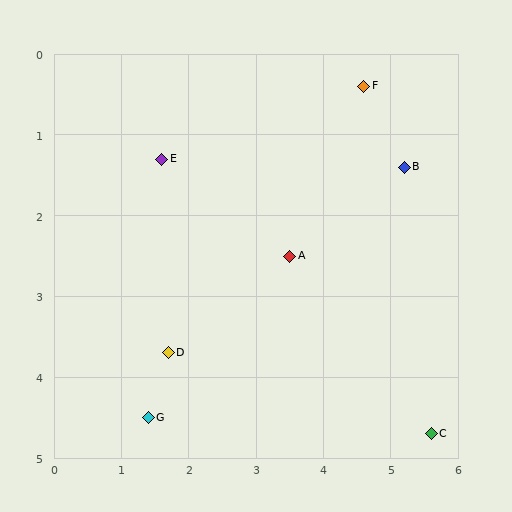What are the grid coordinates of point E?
Point E is at approximately (1.6, 1.3).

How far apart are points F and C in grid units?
Points F and C are about 4.4 grid units apart.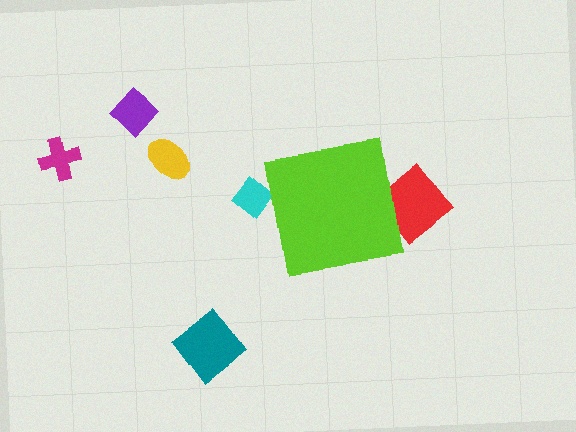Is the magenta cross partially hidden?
No, the magenta cross is fully visible.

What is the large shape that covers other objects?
A lime square.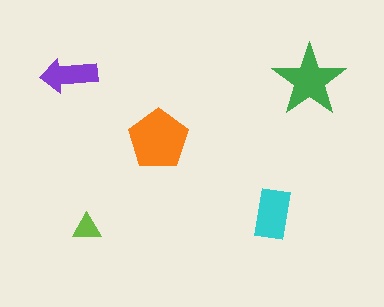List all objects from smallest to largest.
The lime triangle, the purple arrow, the cyan rectangle, the green star, the orange pentagon.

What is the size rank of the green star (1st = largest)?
2nd.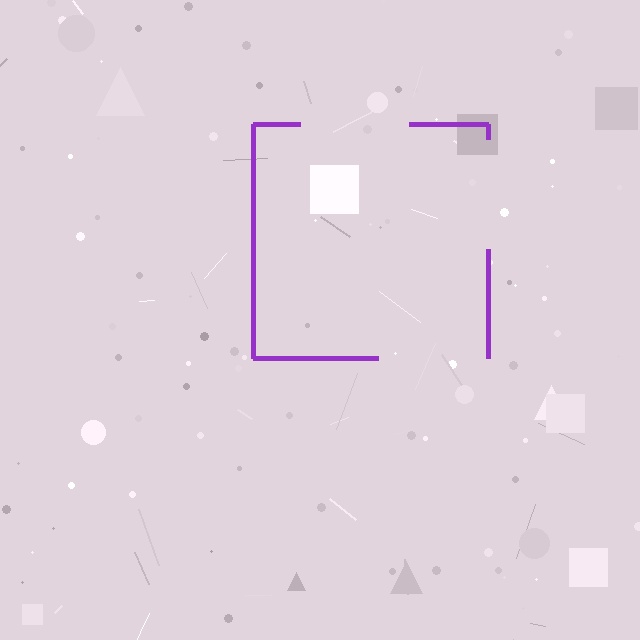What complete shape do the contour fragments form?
The contour fragments form a square.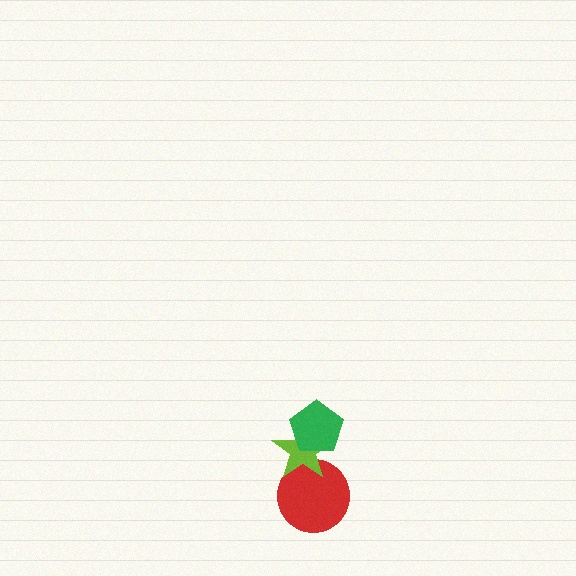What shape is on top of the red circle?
The lime star is on top of the red circle.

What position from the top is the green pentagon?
The green pentagon is 1st from the top.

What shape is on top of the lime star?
The green pentagon is on top of the lime star.